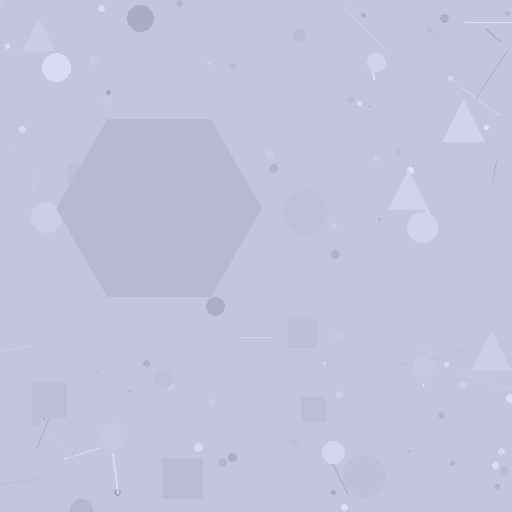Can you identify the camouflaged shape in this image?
The camouflaged shape is a hexagon.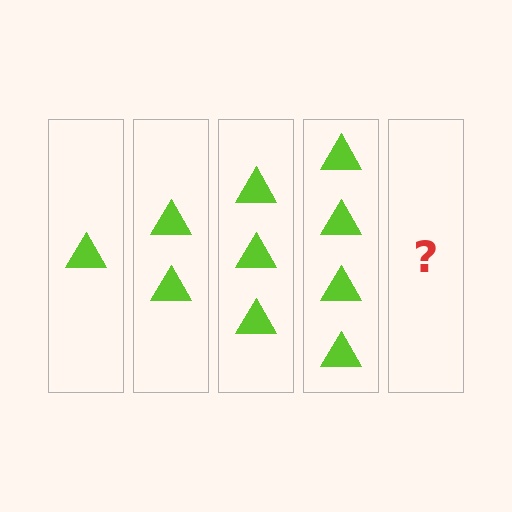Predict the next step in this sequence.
The next step is 5 triangles.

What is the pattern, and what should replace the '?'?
The pattern is that each step adds one more triangle. The '?' should be 5 triangles.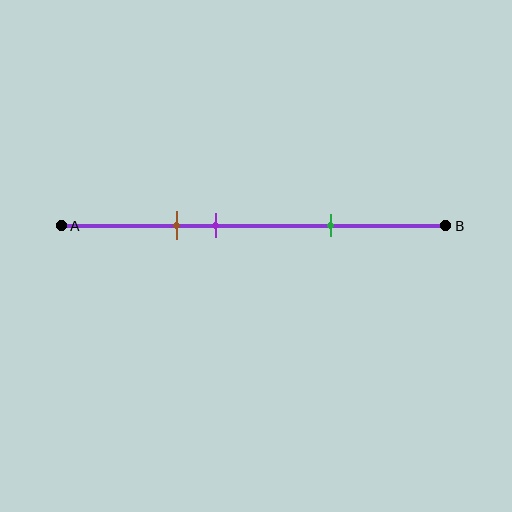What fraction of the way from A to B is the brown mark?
The brown mark is approximately 30% (0.3) of the way from A to B.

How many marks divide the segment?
There are 3 marks dividing the segment.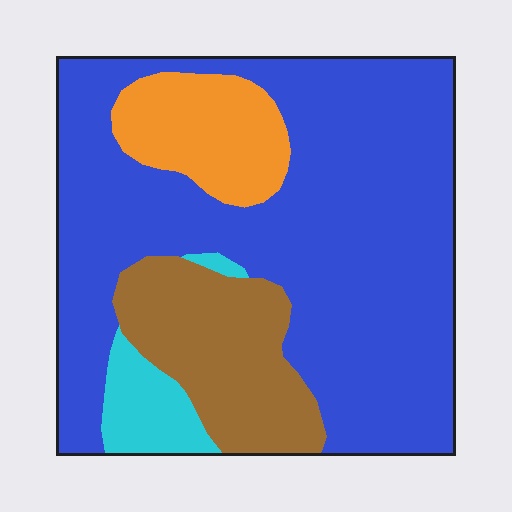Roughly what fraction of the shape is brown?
Brown covers 17% of the shape.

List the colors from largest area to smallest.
From largest to smallest: blue, brown, orange, cyan.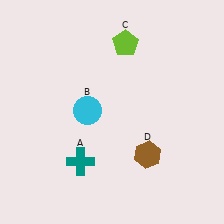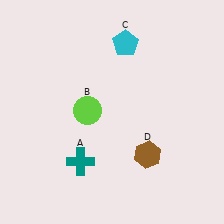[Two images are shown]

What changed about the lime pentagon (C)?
In Image 1, C is lime. In Image 2, it changed to cyan.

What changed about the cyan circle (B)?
In Image 1, B is cyan. In Image 2, it changed to lime.